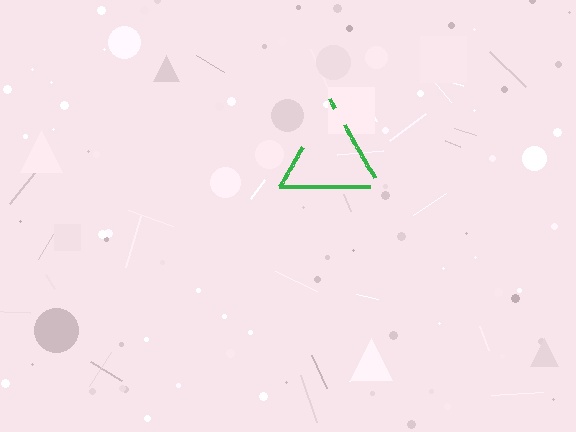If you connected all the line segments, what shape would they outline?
They would outline a triangle.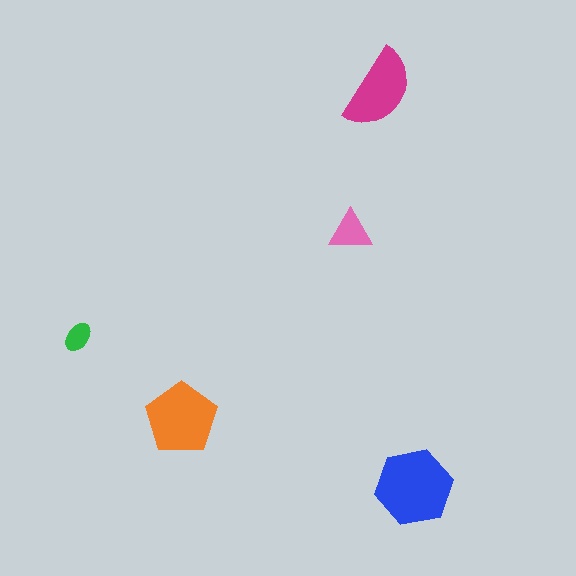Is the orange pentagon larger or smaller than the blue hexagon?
Smaller.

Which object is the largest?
The blue hexagon.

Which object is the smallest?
The green ellipse.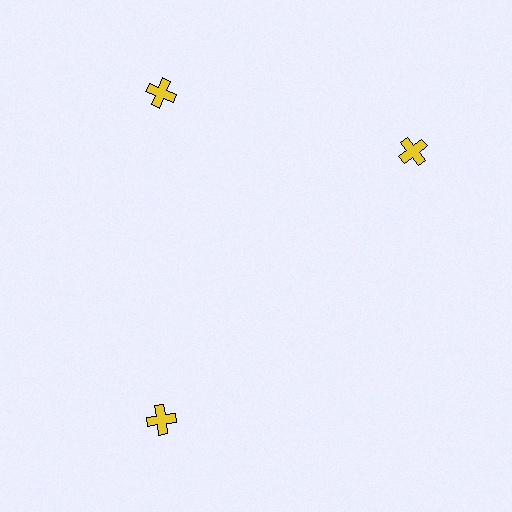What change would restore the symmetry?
The symmetry would be restored by rotating it back into even spacing with its neighbors so that all 3 crosses sit at equal angles and equal distance from the center.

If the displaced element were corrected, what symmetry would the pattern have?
It would have 3-fold rotational symmetry — the pattern would map onto itself every 120 degrees.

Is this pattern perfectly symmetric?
No. The 3 yellow crosses are arranged in a ring, but one element near the 3 o'clock position is rotated out of alignment along the ring, breaking the 3-fold rotational symmetry.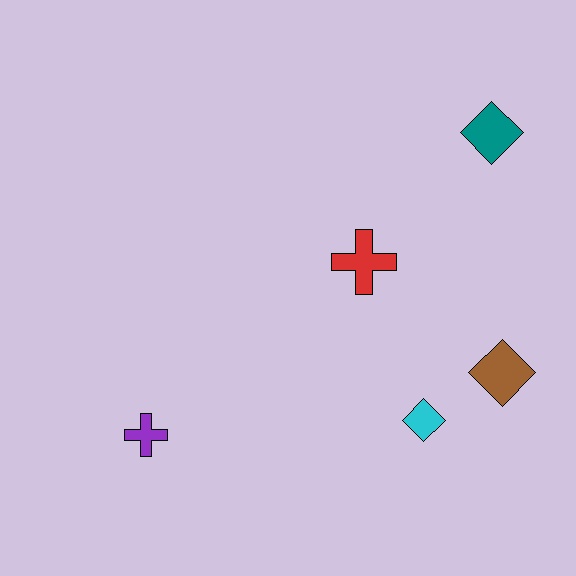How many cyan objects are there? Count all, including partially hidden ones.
There is 1 cyan object.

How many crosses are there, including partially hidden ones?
There are 2 crosses.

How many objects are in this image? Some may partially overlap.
There are 5 objects.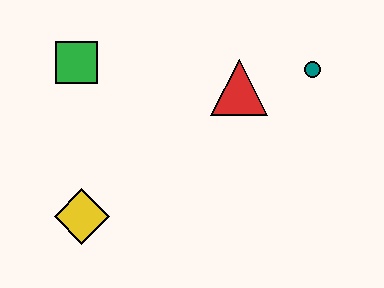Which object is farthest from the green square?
The teal circle is farthest from the green square.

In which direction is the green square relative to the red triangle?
The green square is to the left of the red triangle.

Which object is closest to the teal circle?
The red triangle is closest to the teal circle.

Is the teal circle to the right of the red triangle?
Yes